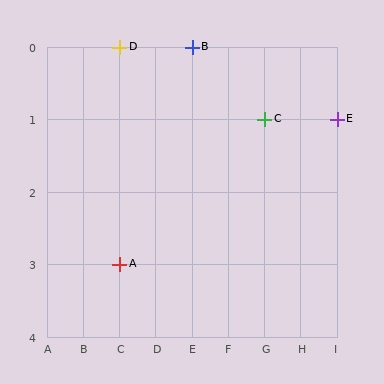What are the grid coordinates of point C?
Point C is at grid coordinates (G, 1).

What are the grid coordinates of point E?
Point E is at grid coordinates (I, 1).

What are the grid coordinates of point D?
Point D is at grid coordinates (C, 0).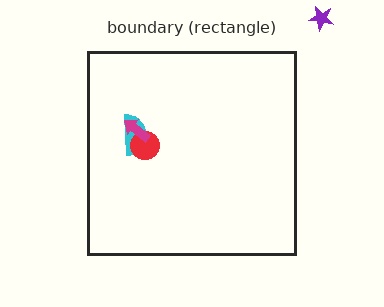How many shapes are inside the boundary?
3 inside, 1 outside.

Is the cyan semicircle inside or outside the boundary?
Inside.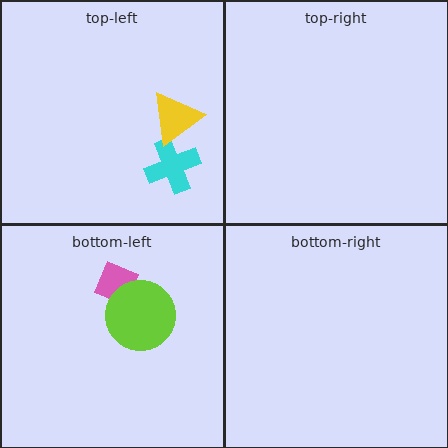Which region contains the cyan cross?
The top-left region.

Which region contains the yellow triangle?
The top-left region.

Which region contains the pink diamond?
The bottom-left region.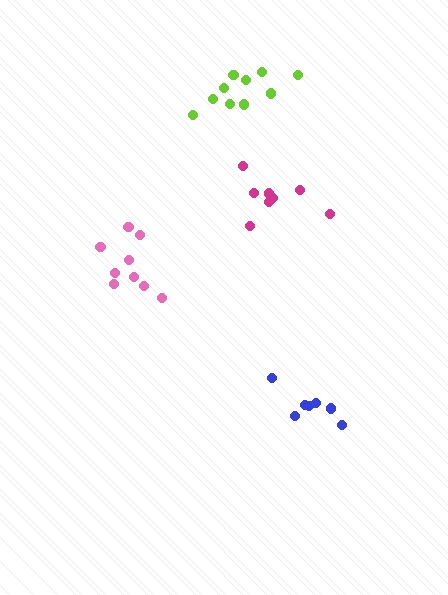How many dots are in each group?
Group 1: 9 dots, Group 2: 8 dots, Group 3: 7 dots, Group 4: 10 dots (34 total).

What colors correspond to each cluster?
The clusters are colored: pink, magenta, blue, lime.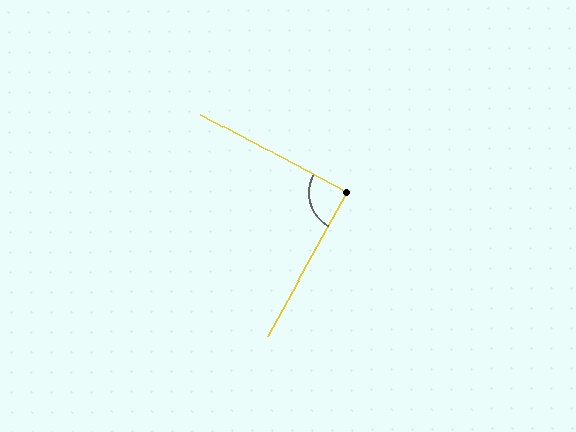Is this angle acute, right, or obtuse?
It is approximately a right angle.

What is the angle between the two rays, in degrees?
Approximately 89 degrees.